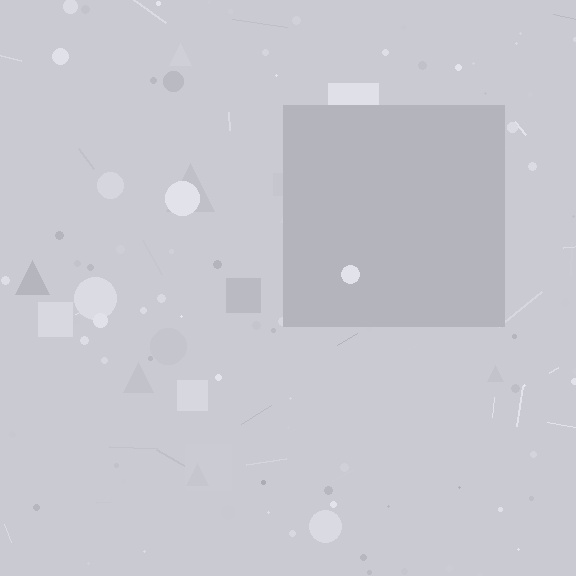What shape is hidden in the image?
A square is hidden in the image.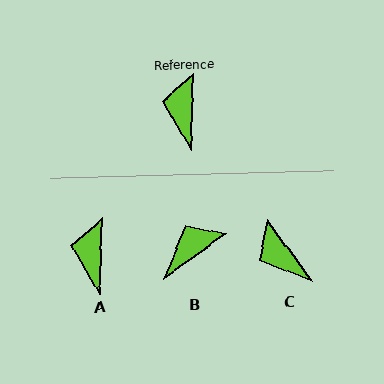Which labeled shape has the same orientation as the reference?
A.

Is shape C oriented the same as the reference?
No, it is off by about 38 degrees.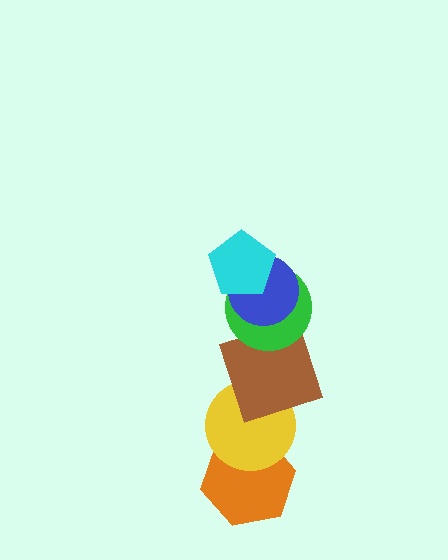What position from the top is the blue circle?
The blue circle is 2nd from the top.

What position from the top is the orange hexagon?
The orange hexagon is 6th from the top.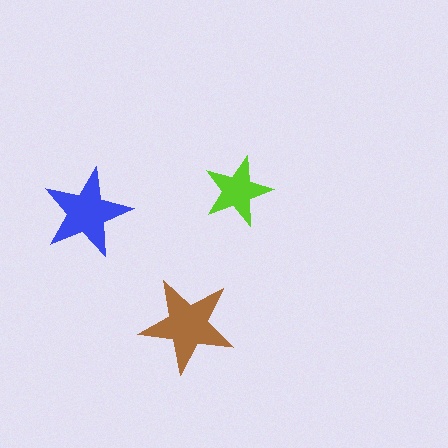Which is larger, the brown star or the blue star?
The brown one.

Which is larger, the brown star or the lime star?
The brown one.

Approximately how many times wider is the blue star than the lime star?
About 1.5 times wider.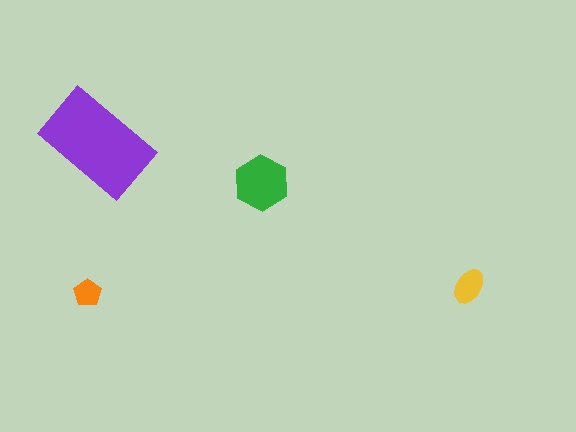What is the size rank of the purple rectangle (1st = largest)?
1st.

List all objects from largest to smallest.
The purple rectangle, the green hexagon, the yellow ellipse, the orange pentagon.